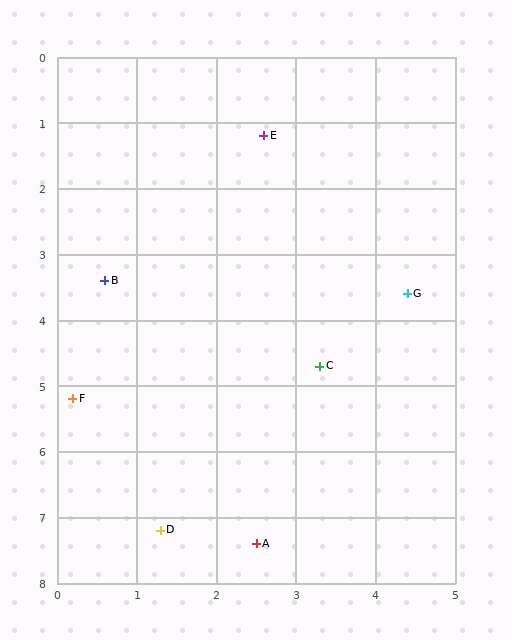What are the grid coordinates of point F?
Point F is at approximately (0.2, 5.2).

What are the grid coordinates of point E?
Point E is at approximately (2.6, 1.2).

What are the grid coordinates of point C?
Point C is at approximately (3.3, 4.7).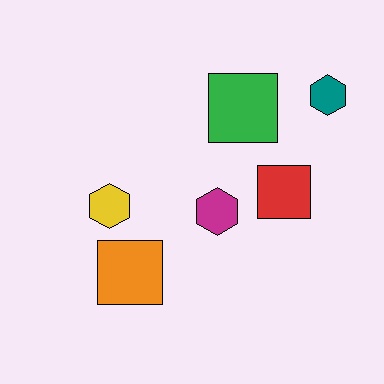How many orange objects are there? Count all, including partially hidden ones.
There is 1 orange object.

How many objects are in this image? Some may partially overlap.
There are 6 objects.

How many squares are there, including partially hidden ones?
There are 3 squares.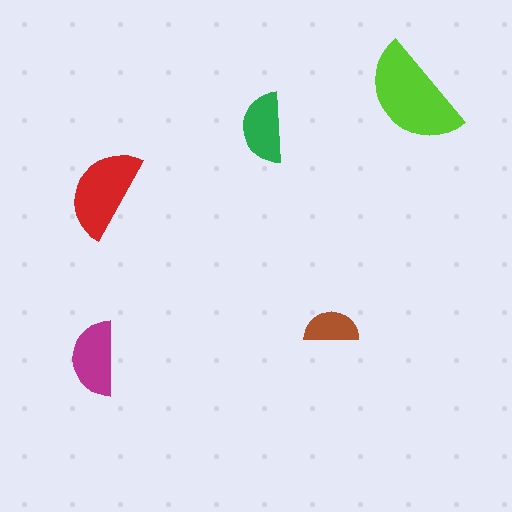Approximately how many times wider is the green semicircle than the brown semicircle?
About 1.5 times wider.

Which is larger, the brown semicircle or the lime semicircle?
The lime one.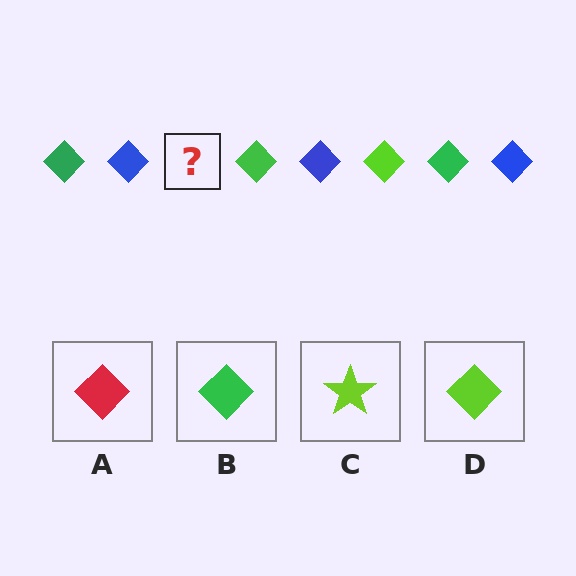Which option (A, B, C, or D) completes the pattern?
D.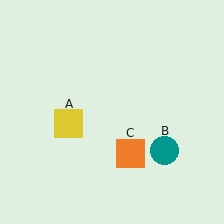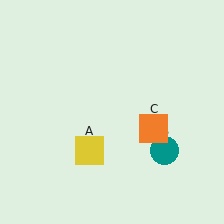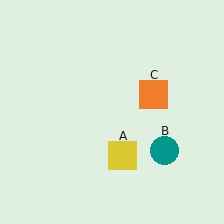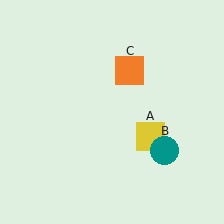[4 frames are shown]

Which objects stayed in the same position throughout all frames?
Teal circle (object B) remained stationary.